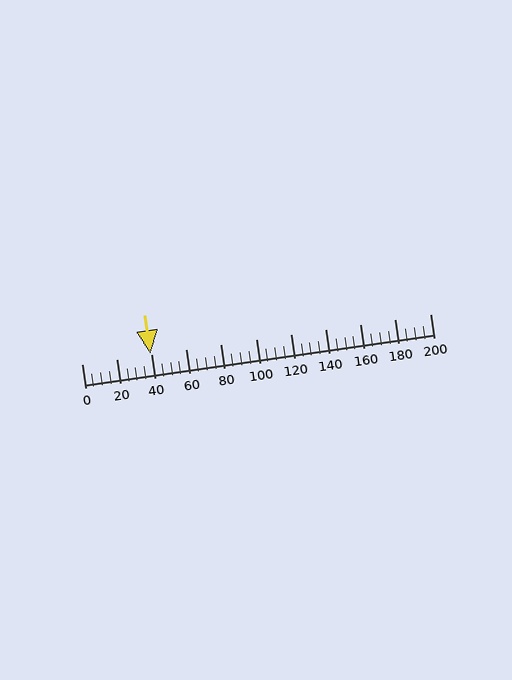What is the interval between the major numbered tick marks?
The major tick marks are spaced 20 units apart.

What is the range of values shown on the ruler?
The ruler shows values from 0 to 200.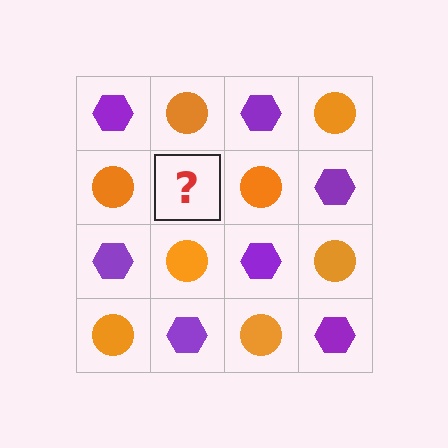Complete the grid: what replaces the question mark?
The question mark should be replaced with a purple hexagon.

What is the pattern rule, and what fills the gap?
The rule is that it alternates purple hexagon and orange circle in a checkerboard pattern. The gap should be filled with a purple hexagon.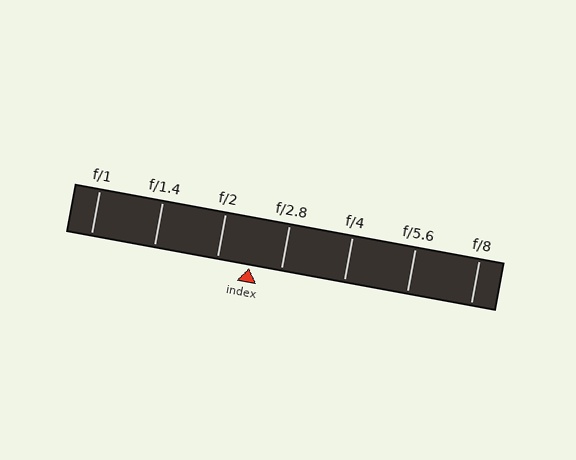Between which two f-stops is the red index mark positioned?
The index mark is between f/2 and f/2.8.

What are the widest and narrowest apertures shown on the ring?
The widest aperture shown is f/1 and the narrowest is f/8.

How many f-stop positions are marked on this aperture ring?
There are 7 f-stop positions marked.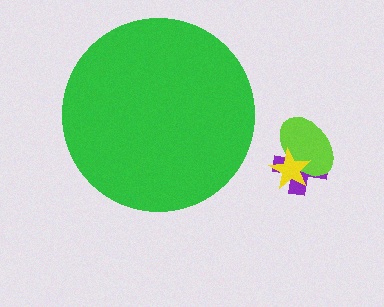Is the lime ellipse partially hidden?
No, the lime ellipse is fully visible.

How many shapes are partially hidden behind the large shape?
0 shapes are partially hidden.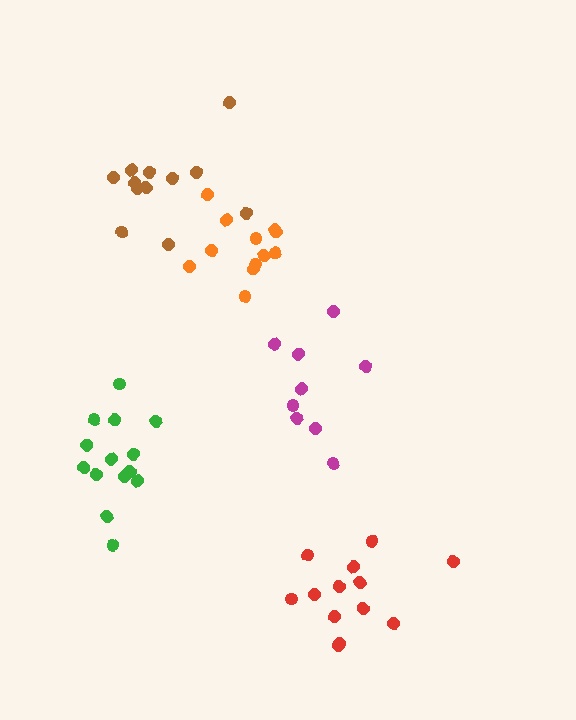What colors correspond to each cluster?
The clusters are colored: magenta, green, brown, orange, red.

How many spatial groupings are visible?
There are 5 spatial groupings.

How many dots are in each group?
Group 1: 9 dots, Group 2: 14 dots, Group 3: 12 dots, Group 4: 12 dots, Group 5: 13 dots (60 total).